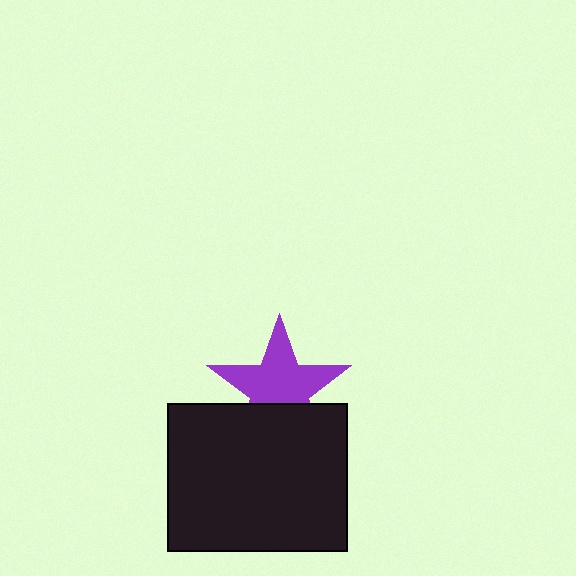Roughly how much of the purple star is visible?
Most of it is visible (roughly 67%).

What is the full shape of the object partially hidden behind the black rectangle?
The partially hidden object is a purple star.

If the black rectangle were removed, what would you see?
You would see the complete purple star.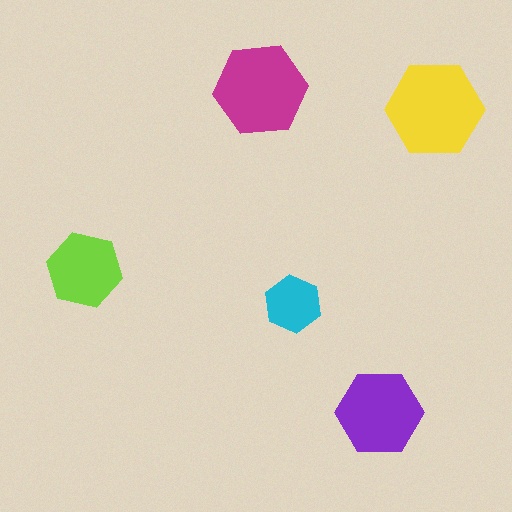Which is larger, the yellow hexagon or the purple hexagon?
The yellow one.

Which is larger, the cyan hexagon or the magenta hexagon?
The magenta one.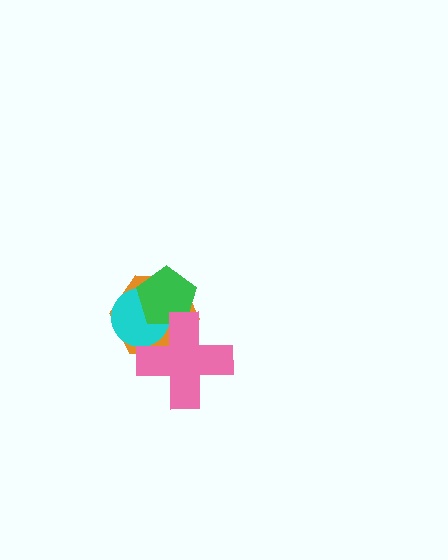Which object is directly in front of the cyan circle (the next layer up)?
The green pentagon is directly in front of the cyan circle.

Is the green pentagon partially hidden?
Yes, it is partially covered by another shape.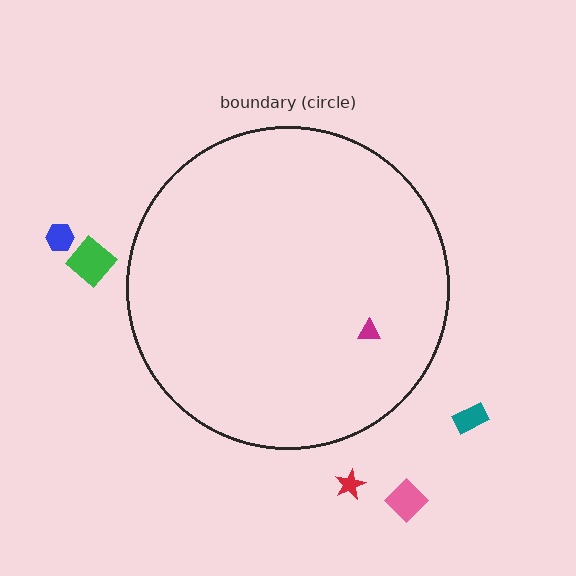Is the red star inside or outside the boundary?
Outside.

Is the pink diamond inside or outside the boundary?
Outside.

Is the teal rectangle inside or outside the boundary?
Outside.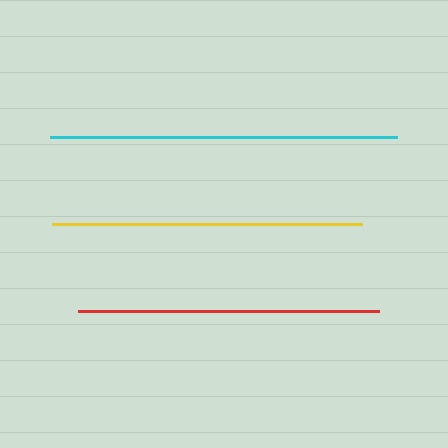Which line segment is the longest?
The cyan line is the longest at approximately 346 pixels.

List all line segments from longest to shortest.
From longest to shortest: cyan, yellow, red.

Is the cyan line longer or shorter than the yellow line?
The cyan line is longer than the yellow line.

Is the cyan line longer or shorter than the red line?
The cyan line is longer than the red line.